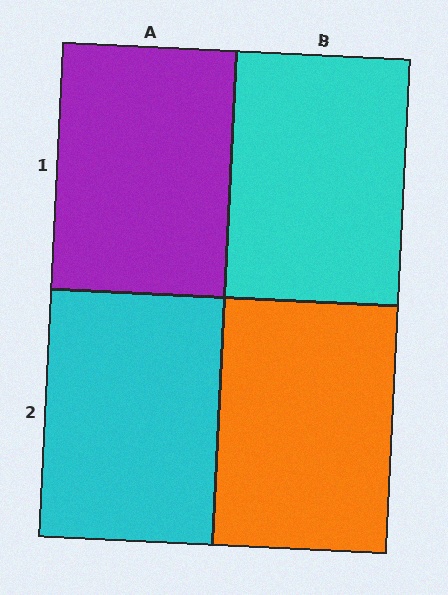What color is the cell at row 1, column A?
Purple.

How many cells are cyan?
2 cells are cyan.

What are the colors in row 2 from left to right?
Cyan, orange.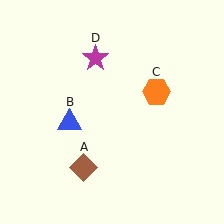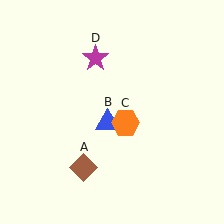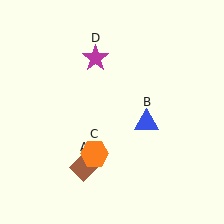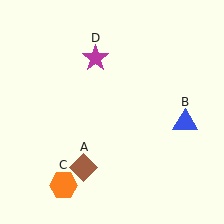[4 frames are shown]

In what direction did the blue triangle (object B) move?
The blue triangle (object B) moved right.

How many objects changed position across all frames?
2 objects changed position: blue triangle (object B), orange hexagon (object C).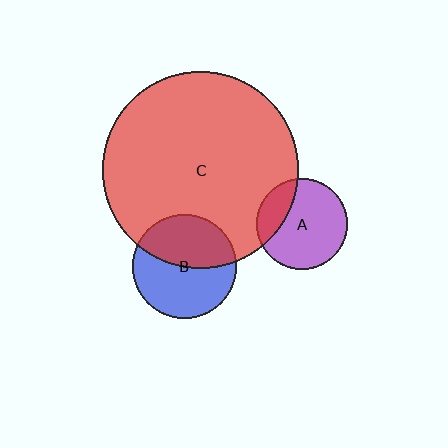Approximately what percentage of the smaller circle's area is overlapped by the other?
Approximately 45%.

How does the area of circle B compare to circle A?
Approximately 1.3 times.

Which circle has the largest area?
Circle C (red).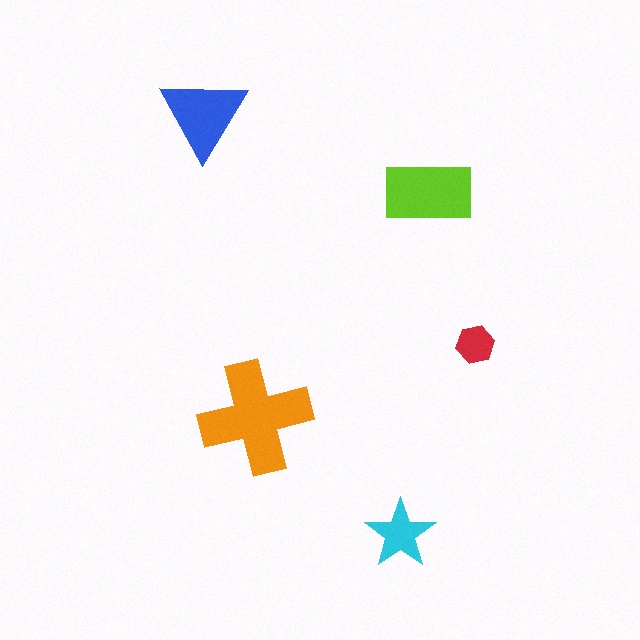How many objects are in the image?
There are 5 objects in the image.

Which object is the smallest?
The red hexagon.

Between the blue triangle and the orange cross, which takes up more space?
The orange cross.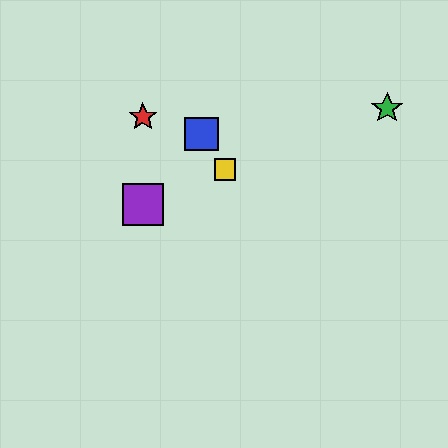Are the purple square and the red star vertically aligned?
Yes, both are at x≈143.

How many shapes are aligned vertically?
2 shapes (the red star, the purple square) are aligned vertically.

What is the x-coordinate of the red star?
The red star is at x≈143.